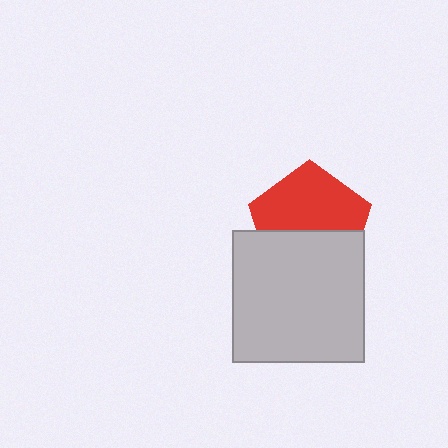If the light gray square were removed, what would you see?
You would see the complete red pentagon.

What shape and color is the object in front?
The object in front is a light gray square.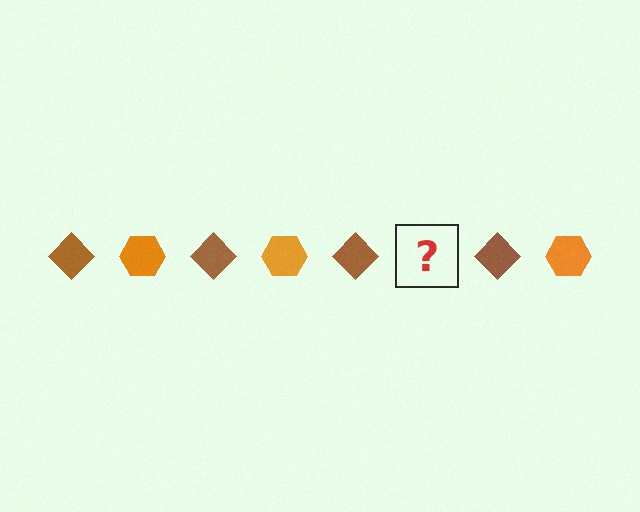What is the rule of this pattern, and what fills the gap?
The rule is that the pattern alternates between brown diamond and orange hexagon. The gap should be filled with an orange hexagon.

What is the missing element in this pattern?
The missing element is an orange hexagon.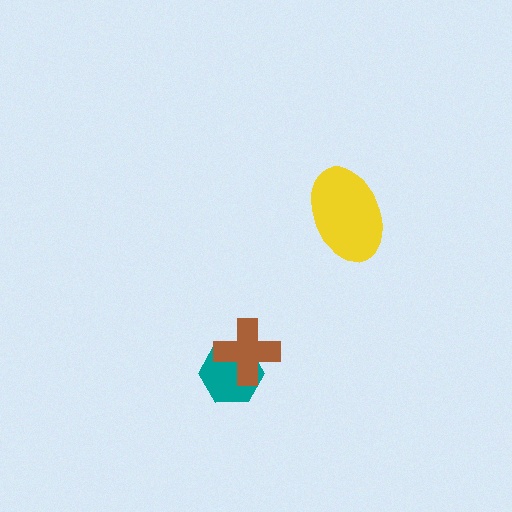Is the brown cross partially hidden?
No, no other shape covers it.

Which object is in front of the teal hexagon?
The brown cross is in front of the teal hexagon.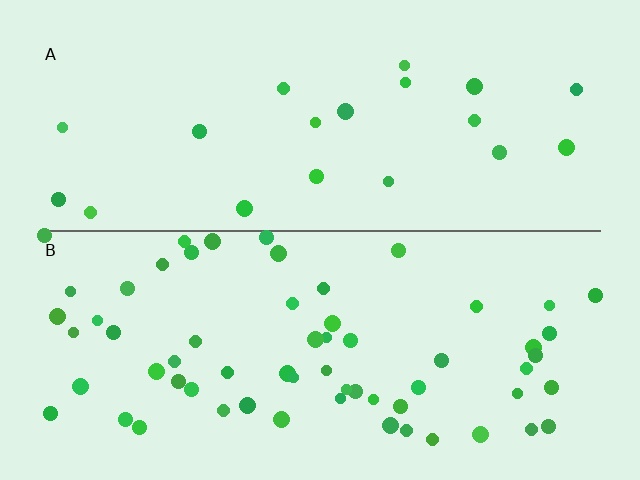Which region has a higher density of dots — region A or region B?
B (the bottom).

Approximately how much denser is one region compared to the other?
Approximately 3.1× — region B over region A.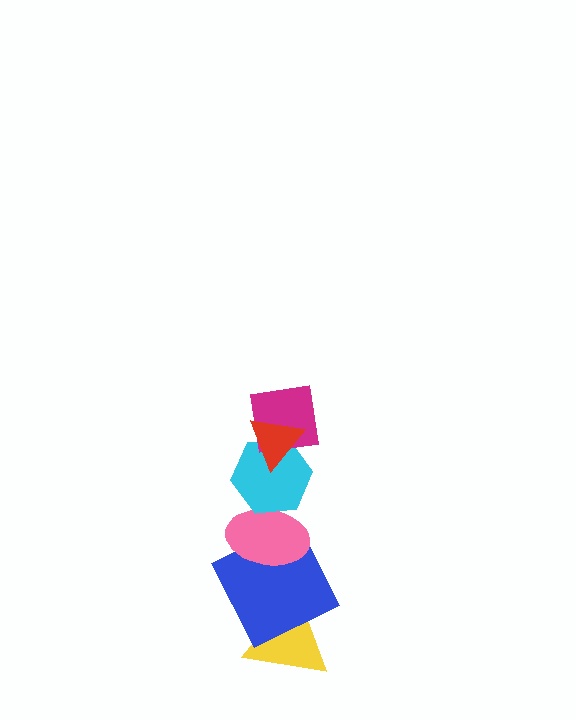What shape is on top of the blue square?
The pink ellipse is on top of the blue square.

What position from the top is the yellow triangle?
The yellow triangle is 6th from the top.